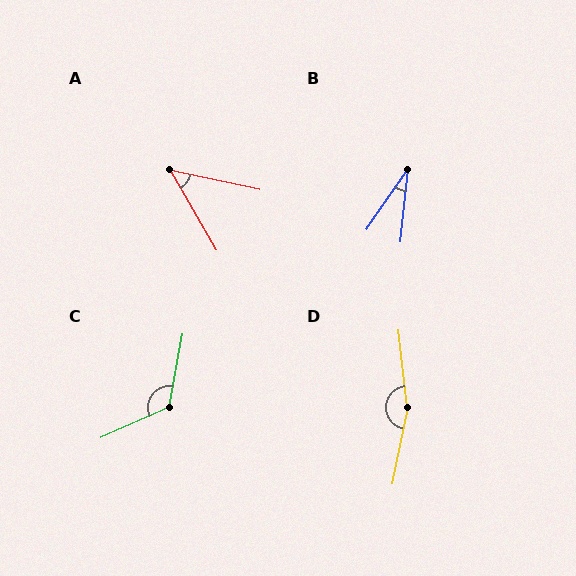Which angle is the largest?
D, at approximately 162 degrees.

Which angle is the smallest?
B, at approximately 29 degrees.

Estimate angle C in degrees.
Approximately 124 degrees.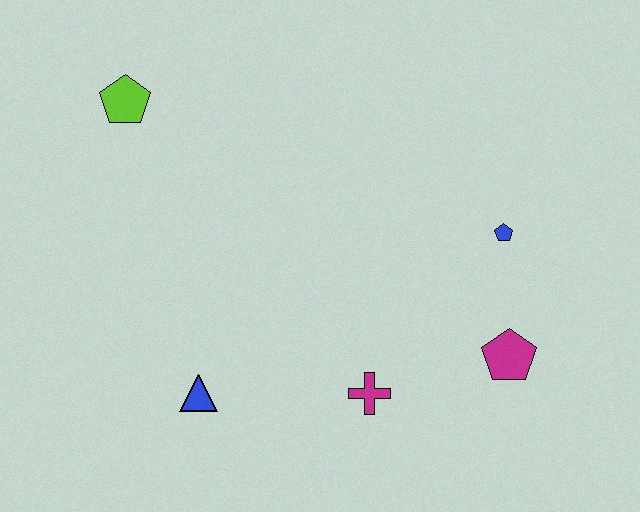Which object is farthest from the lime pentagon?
The magenta pentagon is farthest from the lime pentagon.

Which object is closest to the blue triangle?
The magenta cross is closest to the blue triangle.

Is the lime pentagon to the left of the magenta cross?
Yes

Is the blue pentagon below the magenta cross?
No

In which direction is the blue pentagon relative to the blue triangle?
The blue pentagon is to the right of the blue triangle.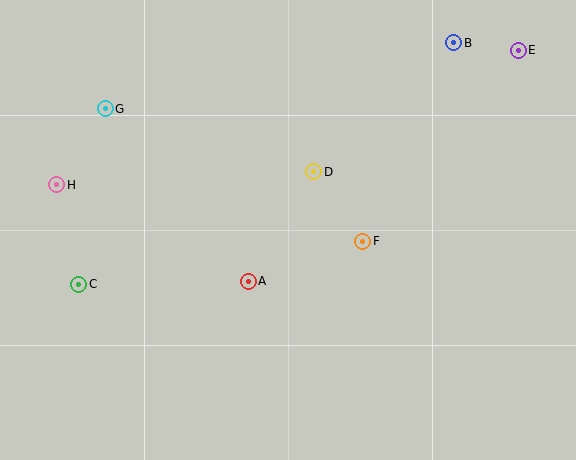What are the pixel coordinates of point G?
Point G is at (105, 109).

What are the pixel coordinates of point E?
Point E is at (518, 50).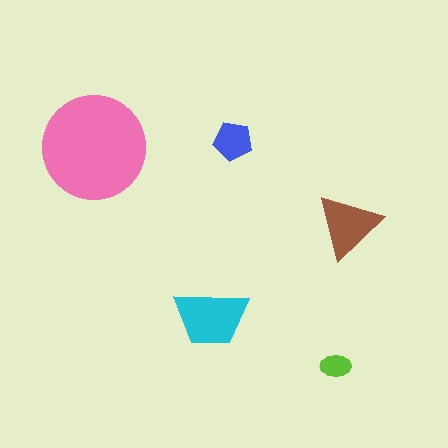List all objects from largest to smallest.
The pink circle, the cyan trapezoid, the brown triangle, the blue pentagon, the lime ellipse.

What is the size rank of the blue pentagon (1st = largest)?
4th.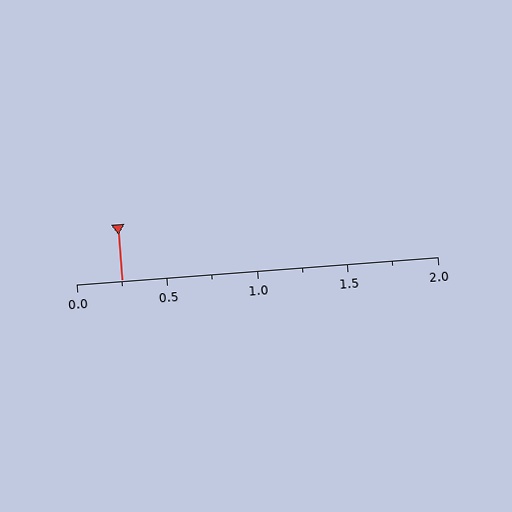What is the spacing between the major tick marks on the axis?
The major ticks are spaced 0.5 apart.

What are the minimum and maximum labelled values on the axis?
The axis runs from 0.0 to 2.0.